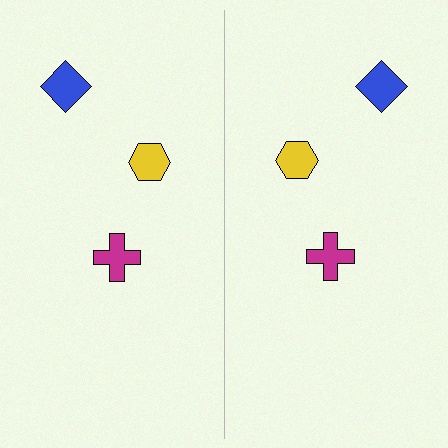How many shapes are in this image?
There are 6 shapes in this image.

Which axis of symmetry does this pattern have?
The pattern has a vertical axis of symmetry running through the center of the image.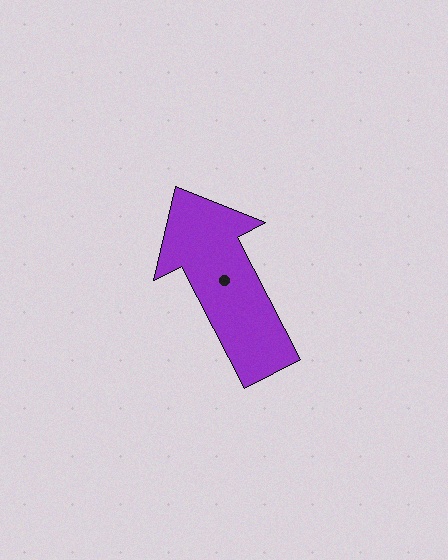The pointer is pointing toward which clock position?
Roughly 11 o'clock.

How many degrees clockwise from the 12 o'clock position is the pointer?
Approximately 333 degrees.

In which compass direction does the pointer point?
Northwest.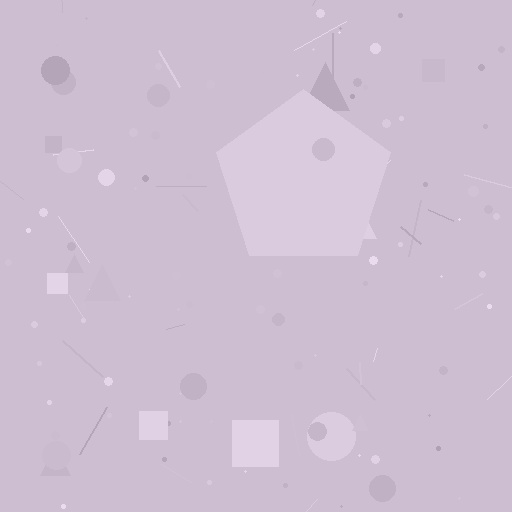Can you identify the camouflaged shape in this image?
The camouflaged shape is a pentagon.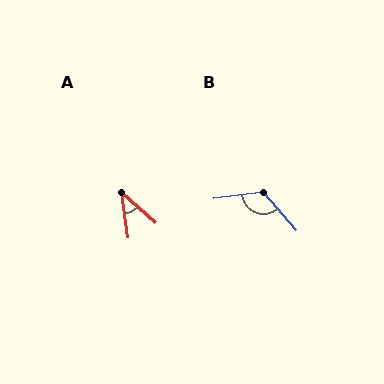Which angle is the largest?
B, at approximately 124 degrees.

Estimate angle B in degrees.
Approximately 124 degrees.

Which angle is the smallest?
A, at approximately 40 degrees.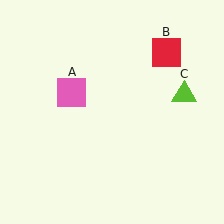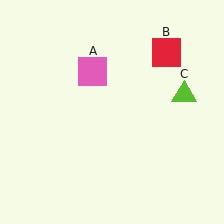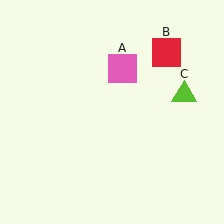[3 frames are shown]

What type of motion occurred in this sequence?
The pink square (object A) rotated clockwise around the center of the scene.